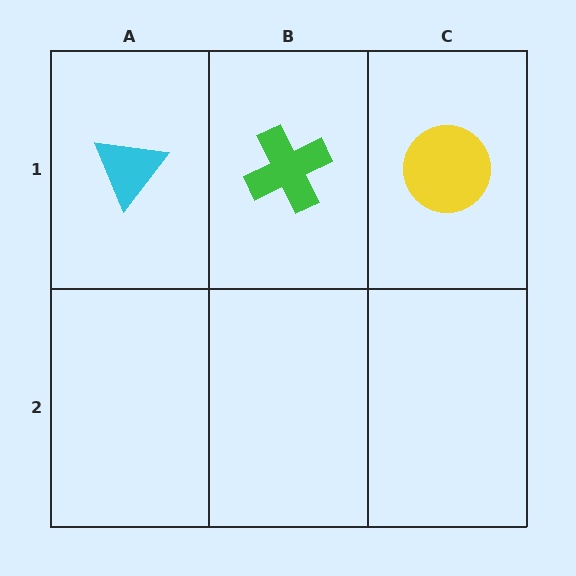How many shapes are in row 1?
3 shapes.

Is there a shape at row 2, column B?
No, that cell is empty.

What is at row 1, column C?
A yellow circle.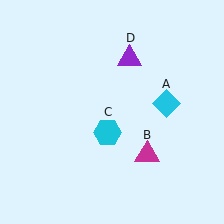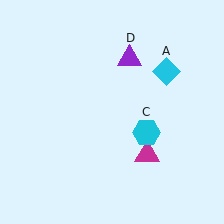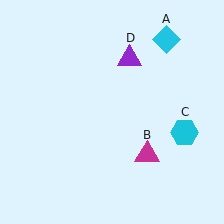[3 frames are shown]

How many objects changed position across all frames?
2 objects changed position: cyan diamond (object A), cyan hexagon (object C).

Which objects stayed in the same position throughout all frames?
Magenta triangle (object B) and purple triangle (object D) remained stationary.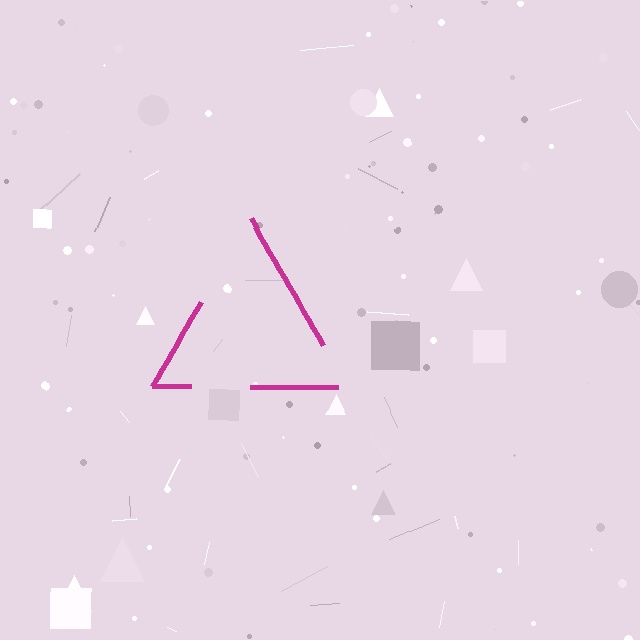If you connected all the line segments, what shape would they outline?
They would outline a triangle.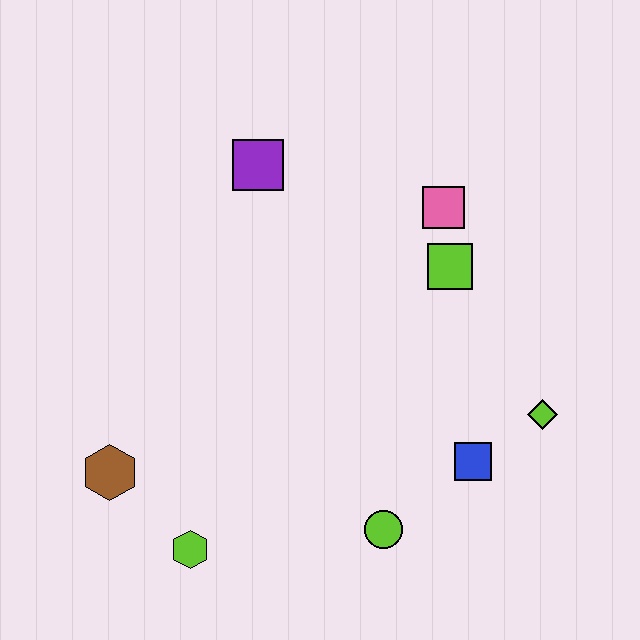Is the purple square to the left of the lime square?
Yes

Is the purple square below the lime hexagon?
No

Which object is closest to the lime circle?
The blue square is closest to the lime circle.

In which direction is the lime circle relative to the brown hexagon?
The lime circle is to the right of the brown hexagon.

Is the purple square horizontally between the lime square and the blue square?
No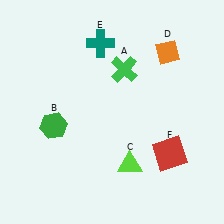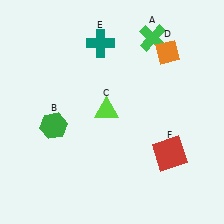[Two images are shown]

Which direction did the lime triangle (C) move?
The lime triangle (C) moved up.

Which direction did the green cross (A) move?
The green cross (A) moved up.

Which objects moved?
The objects that moved are: the green cross (A), the lime triangle (C).